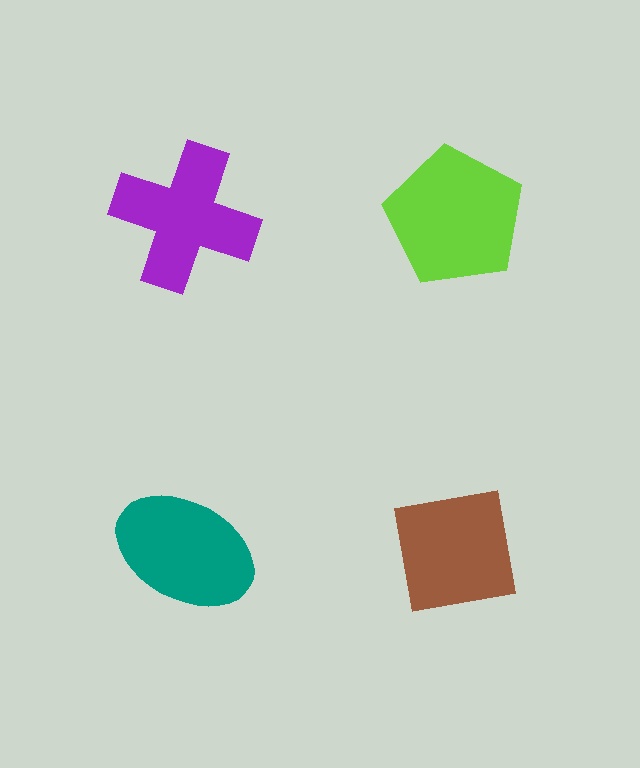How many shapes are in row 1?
2 shapes.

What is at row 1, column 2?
A lime pentagon.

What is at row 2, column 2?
A brown square.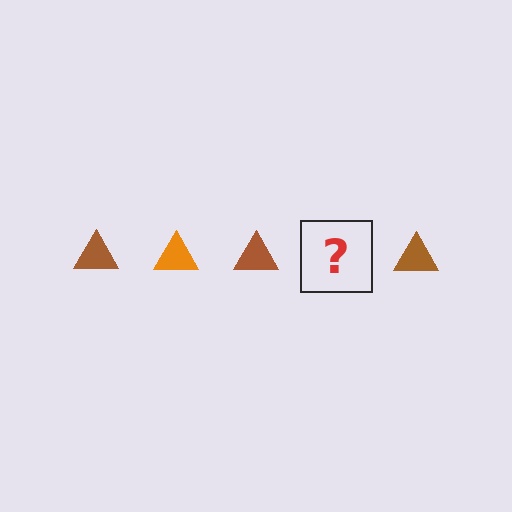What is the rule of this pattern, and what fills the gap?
The rule is that the pattern cycles through brown, orange triangles. The gap should be filled with an orange triangle.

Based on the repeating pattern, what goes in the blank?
The blank should be an orange triangle.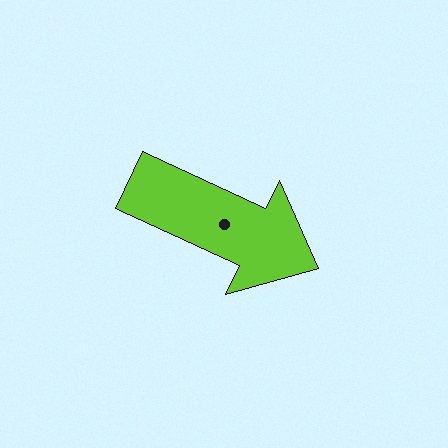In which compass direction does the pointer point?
Southeast.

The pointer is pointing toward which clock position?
Roughly 4 o'clock.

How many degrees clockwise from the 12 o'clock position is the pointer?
Approximately 115 degrees.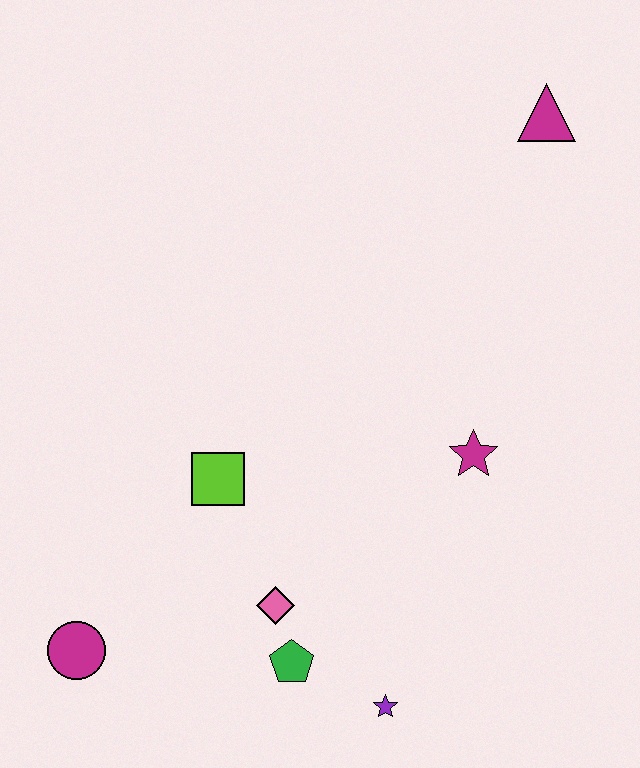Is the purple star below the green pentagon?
Yes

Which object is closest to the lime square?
The pink diamond is closest to the lime square.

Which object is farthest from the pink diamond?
The magenta triangle is farthest from the pink diamond.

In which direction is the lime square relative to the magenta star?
The lime square is to the left of the magenta star.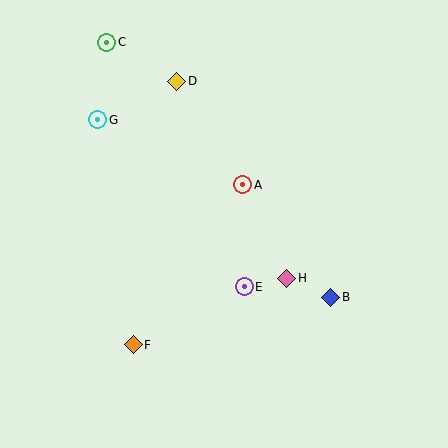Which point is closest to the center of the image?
Point A at (243, 185) is closest to the center.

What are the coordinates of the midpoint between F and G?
The midpoint between F and G is at (115, 232).